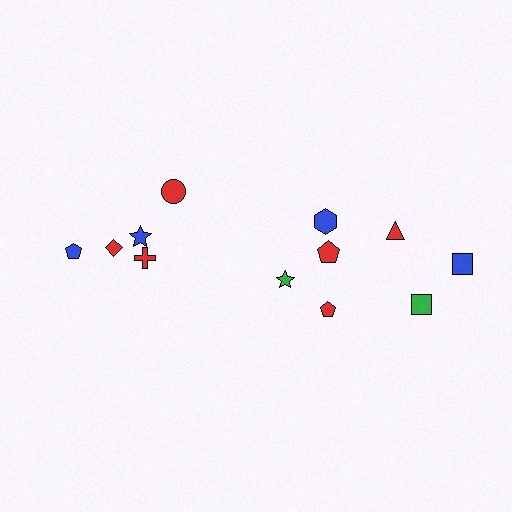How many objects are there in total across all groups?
There are 12 objects.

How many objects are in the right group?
There are 7 objects.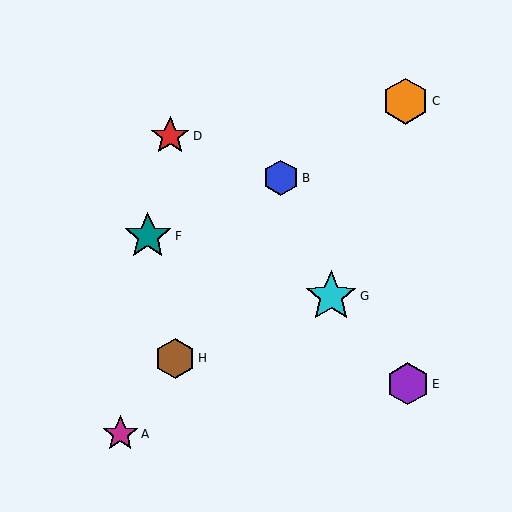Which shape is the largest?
The cyan star (labeled G) is the largest.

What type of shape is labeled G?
Shape G is a cyan star.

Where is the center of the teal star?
The center of the teal star is at (148, 236).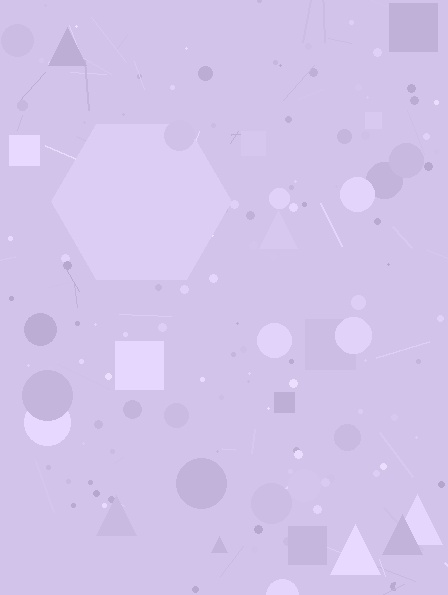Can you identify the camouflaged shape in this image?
The camouflaged shape is a hexagon.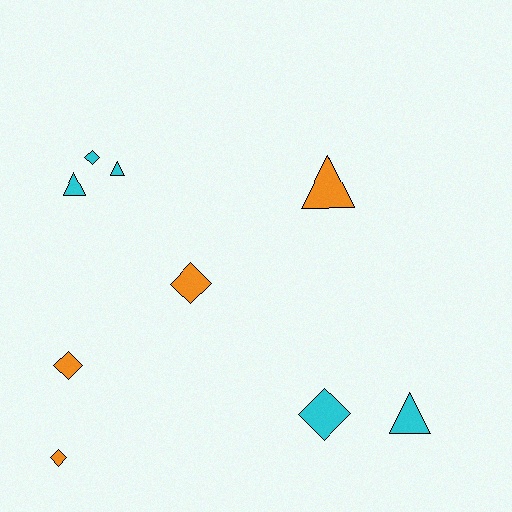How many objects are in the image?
There are 9 objects.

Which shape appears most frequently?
Diamond, with 5 objects.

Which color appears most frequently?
Cyan, with 5 objects.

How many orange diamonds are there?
There are 3 orange diamonds.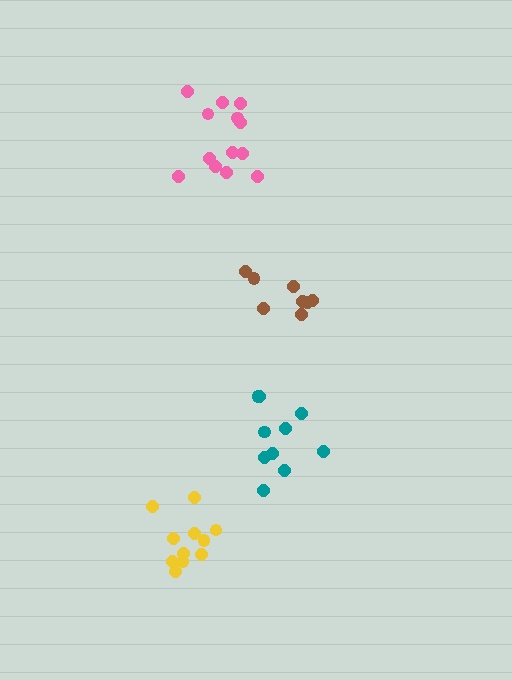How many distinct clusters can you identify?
There are 4 distinct clusters.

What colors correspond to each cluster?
The clusters are colored: yellow, brown, pink, teal.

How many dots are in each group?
Group 1: 11 dots, Group 2: 8 dots, Group 3: 13 dots, Group 4: 10 dots (42 total).